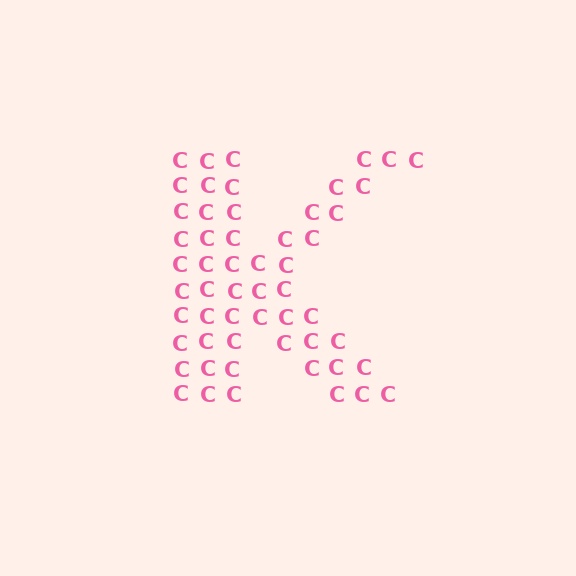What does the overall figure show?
The overall figure shows the letter K.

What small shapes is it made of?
It is made of small letter C's.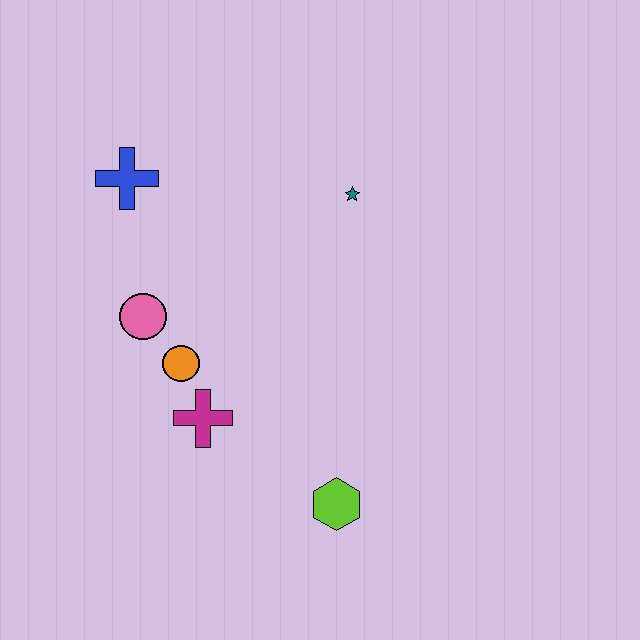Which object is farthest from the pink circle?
The lime hexagon is farthest from the pink circle.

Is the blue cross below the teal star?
No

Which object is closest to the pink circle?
The orange circle is closest to the pink circle.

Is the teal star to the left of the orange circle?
No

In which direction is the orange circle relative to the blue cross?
The orange circle is below the blue cross.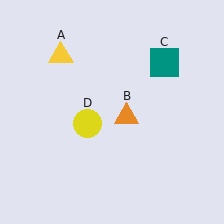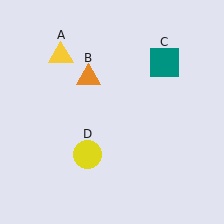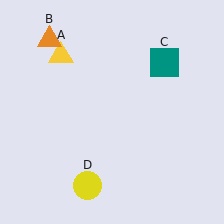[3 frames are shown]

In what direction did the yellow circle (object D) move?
The yellow circle (object D) moved down.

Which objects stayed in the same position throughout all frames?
Yellow triangle (object A) and teal square (object C) remained stationary.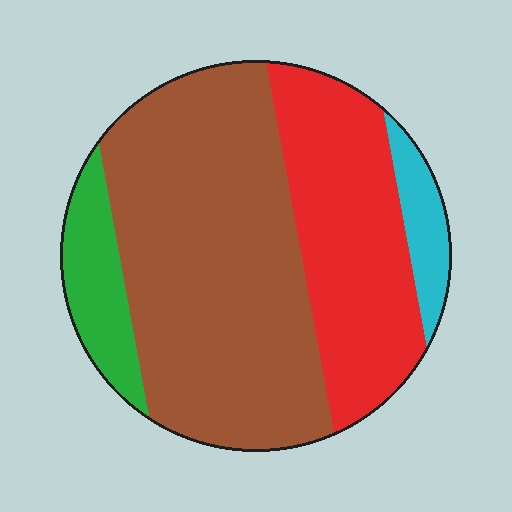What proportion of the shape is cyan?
Cyan takes up less than a sixth of the shape.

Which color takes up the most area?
Brown, at roughly 55%.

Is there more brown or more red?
Brown.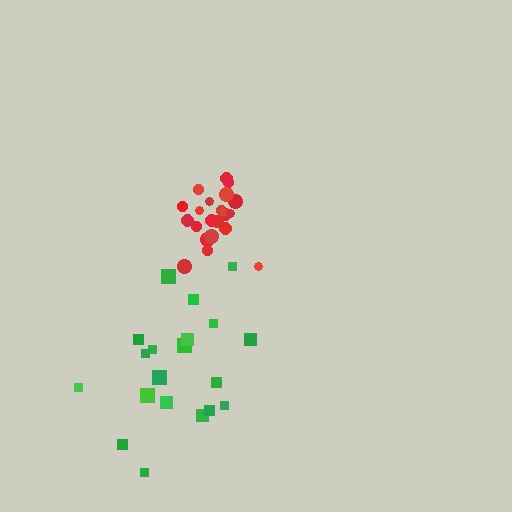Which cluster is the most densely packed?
Red.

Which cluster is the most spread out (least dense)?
Green.